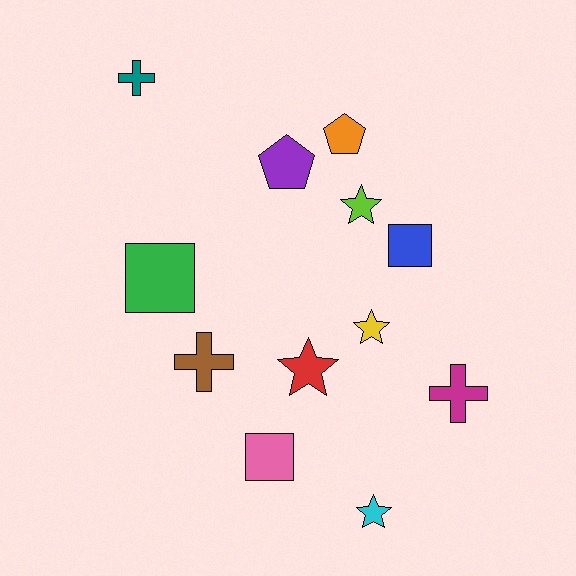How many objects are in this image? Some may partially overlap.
There are 12 objects.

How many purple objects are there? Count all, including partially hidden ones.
There is 1 purple object.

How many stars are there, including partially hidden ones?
There are 4 stars.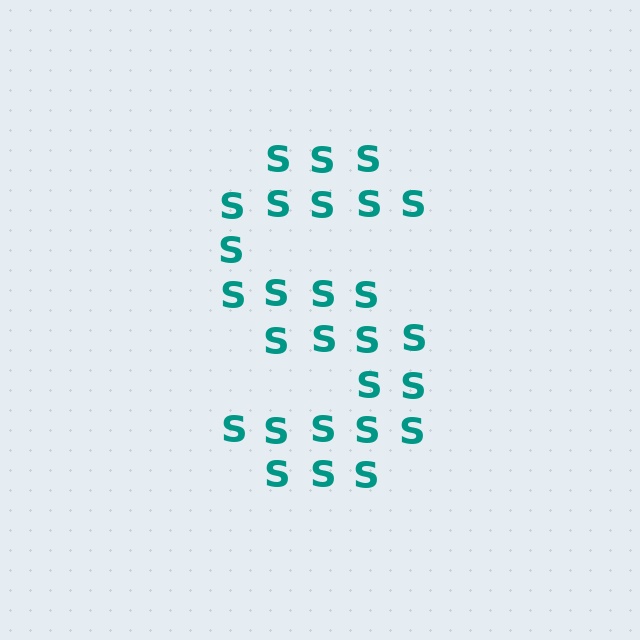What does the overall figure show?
The overall figure shows the letter S.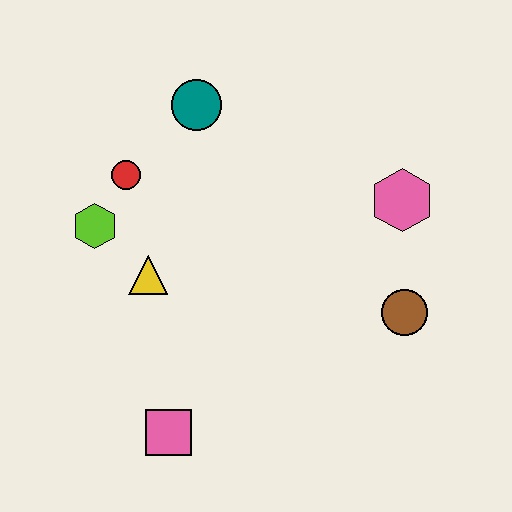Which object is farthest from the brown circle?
The lime hexagon is farthest from the brown circle.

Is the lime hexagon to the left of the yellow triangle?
Yes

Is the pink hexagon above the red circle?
No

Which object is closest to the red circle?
The lime hexagon is closest to the red circle.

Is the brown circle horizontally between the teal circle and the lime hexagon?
No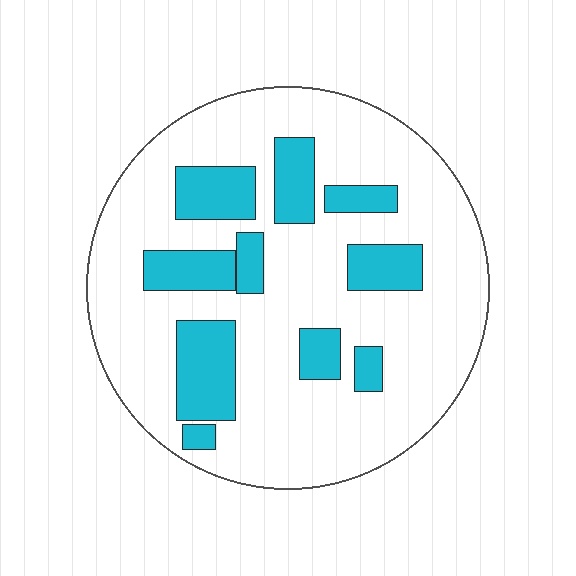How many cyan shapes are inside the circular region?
10.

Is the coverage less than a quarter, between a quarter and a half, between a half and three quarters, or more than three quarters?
Less than a quarter.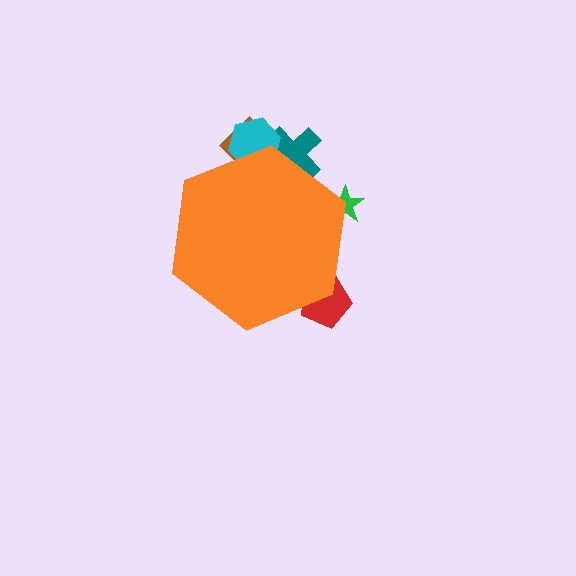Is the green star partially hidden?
Yes, the green star is partially hidden behind the orange hexagon.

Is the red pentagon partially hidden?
Yes, the red pentagon is partially hidden behind the orange hexagon.